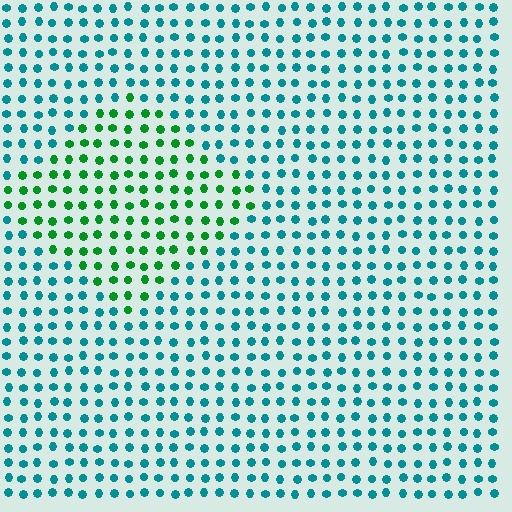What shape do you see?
I see a diamond.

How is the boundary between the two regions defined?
The boundary is defined purely by a slight shift in hue (about 49 degrees). Spacing, size, and orientation are identical on both sides.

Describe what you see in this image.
The image is filled with small teal elements in a uniform arrangement. A diamond-shaped region is visible where the elements are tinted to a slightly different hue, forming a subtle color boundary.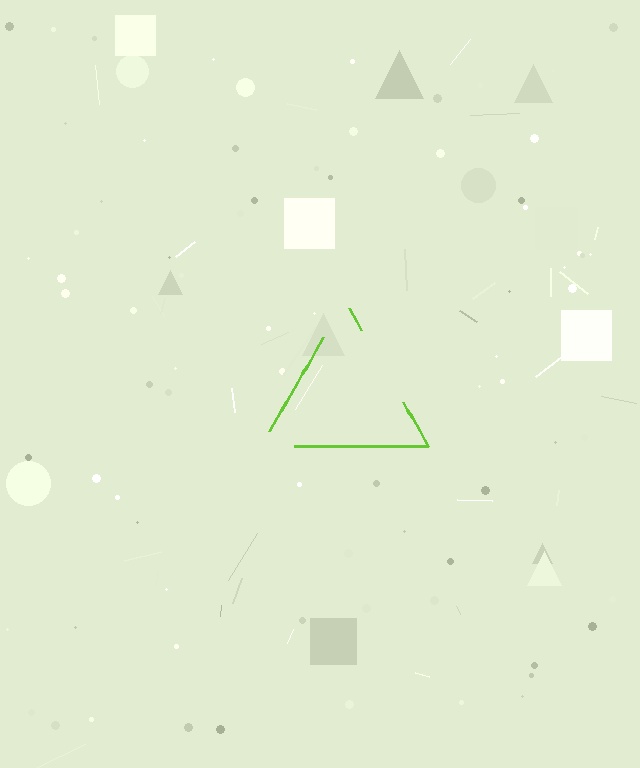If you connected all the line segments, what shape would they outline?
They would outline a triangle.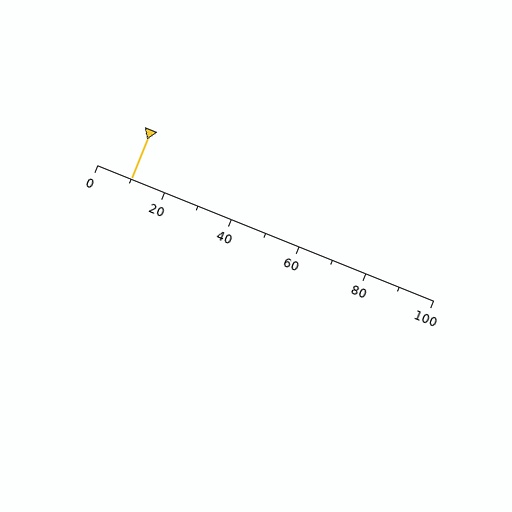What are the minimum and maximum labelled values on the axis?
The axis runs from 0 to 100.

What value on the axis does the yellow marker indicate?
The marker indicates approximately 10.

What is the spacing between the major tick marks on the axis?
The major ticks are spaced 20 apart.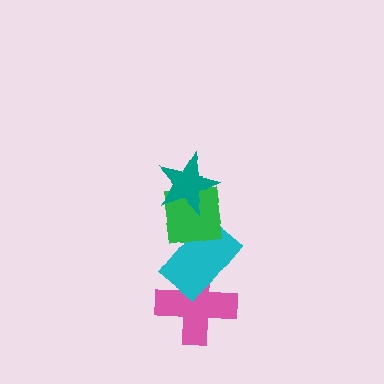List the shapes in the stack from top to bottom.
From top to bottom: the teal star, the green square, the cyan rectangle, the pink cross.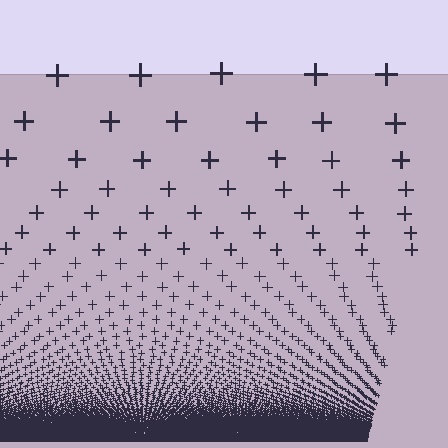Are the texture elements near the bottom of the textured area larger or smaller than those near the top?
Smaller. The gradient is inverted — elements near the bottom are smaller and denser.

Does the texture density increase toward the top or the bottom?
Density increases toward the bottom.